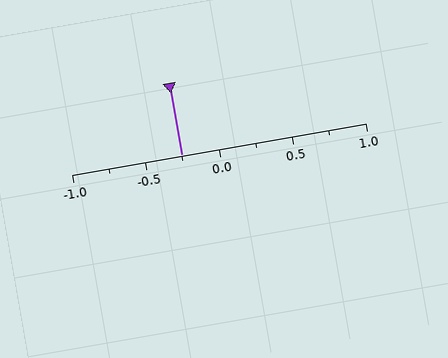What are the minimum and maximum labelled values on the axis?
The axis runs from -1.0 to 1.0.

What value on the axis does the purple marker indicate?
The marker indicates approximately -0.25.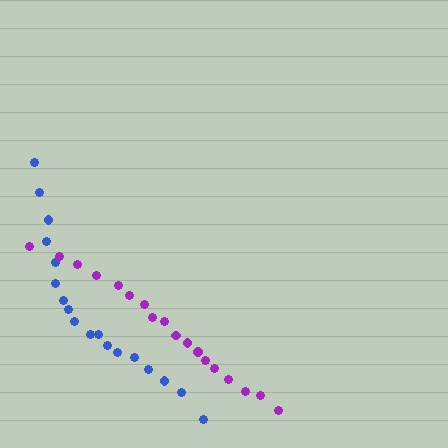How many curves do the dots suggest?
There are 2 distinct paths.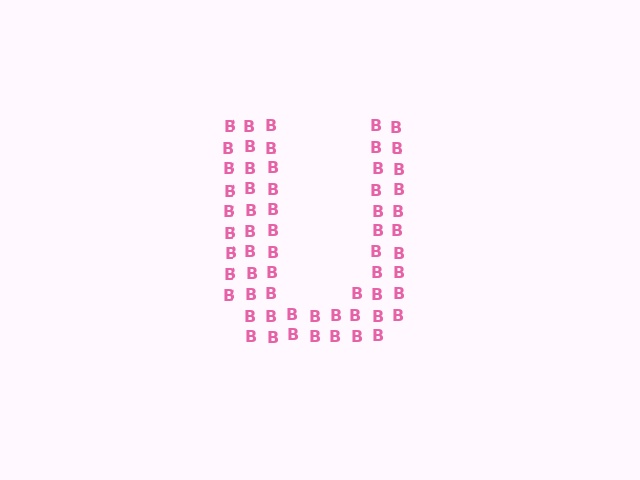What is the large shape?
The large shape is the letter U.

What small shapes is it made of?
It is made of small letter B's.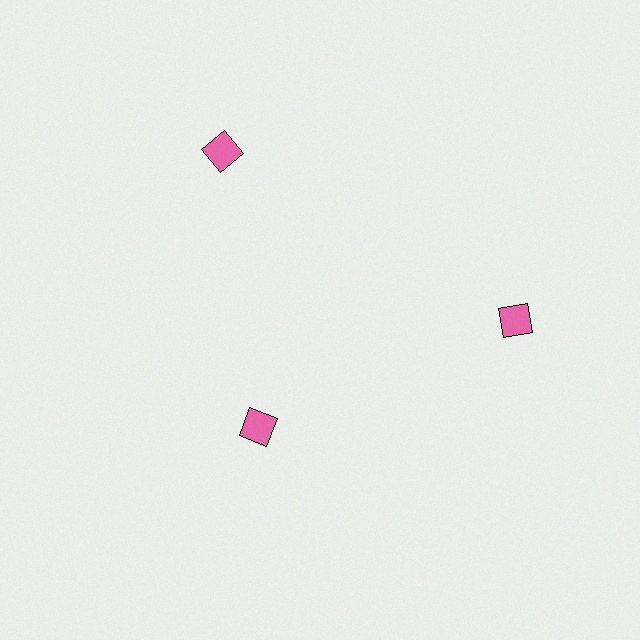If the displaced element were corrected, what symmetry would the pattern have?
It would have 3-fold rotational symmetry — the pattern would map onto itself every 120 degrees.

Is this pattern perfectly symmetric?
No. The 3 pink squares are arranged in a ring, but one element near the 7 o'clock position is pulled inward toward the center, breaking the 3-fold rotational symmetry.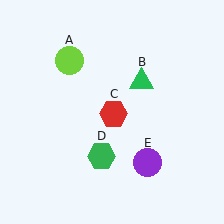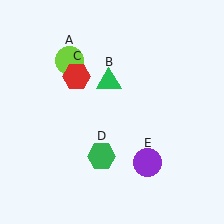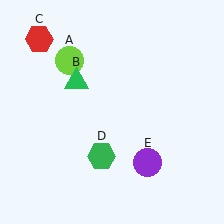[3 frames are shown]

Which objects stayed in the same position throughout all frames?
Lime circle (object A) and green hexagon (object D) and purple circle (object E) remained stationary.